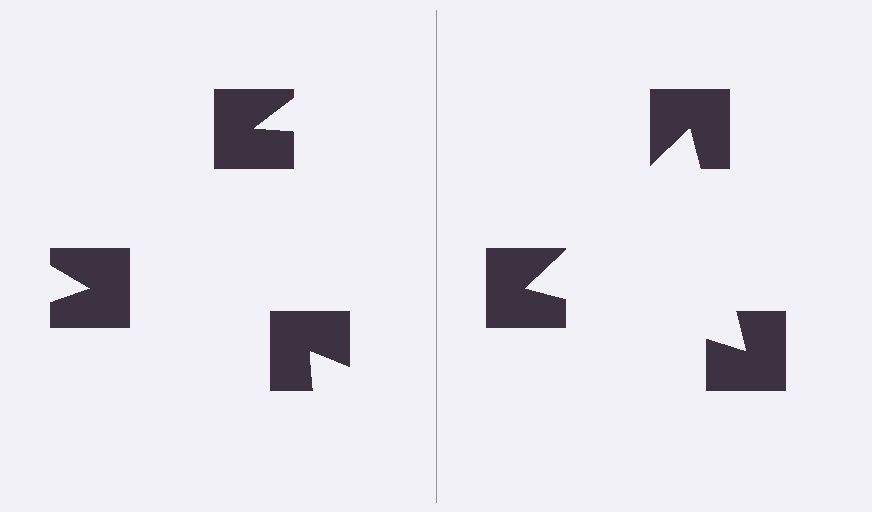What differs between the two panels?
The notched squares are positioned identically on both sides; only the wedge orientations differ. On the right they align to a triangle; on the left they are misaligned.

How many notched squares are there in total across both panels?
6 — 3 on each side.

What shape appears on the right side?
An illusory triangle.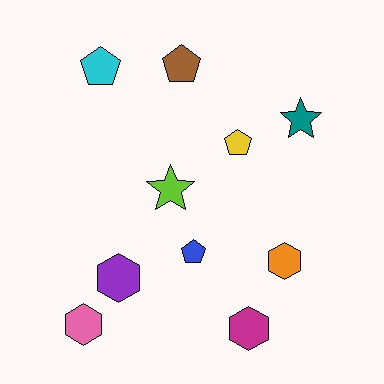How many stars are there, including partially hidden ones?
There are 2 stars.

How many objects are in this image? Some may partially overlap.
There are 10 objects.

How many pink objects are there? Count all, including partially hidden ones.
There is 1 pink object.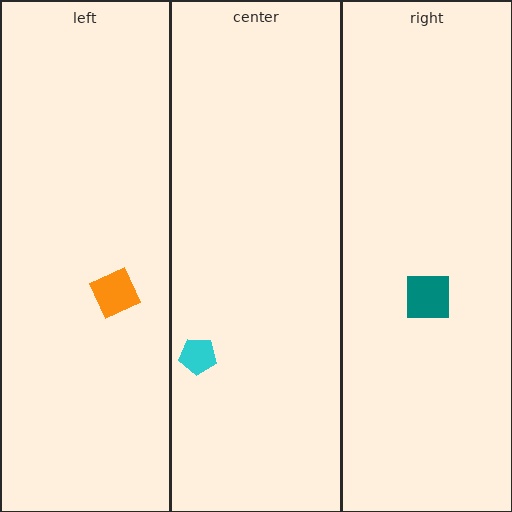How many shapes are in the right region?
1.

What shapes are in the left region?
The orange diamond.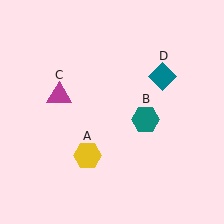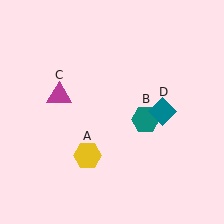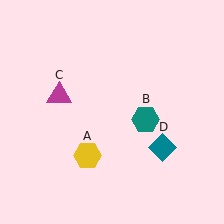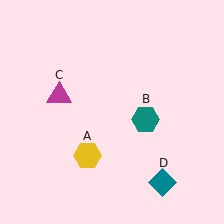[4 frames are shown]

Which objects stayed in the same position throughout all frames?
Yellow hexagon (object A) and teal hexagon (object B) and magenta triangle (object C) remained stationary.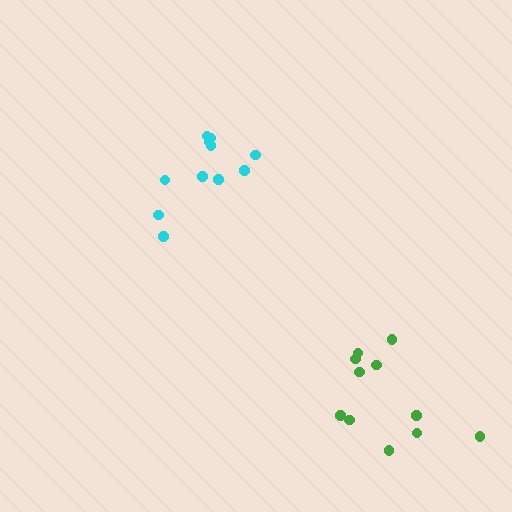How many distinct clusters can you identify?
There are 2 distinct clusters.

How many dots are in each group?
Group 1: 11 dots, Group 2: 11 dots (22 total).